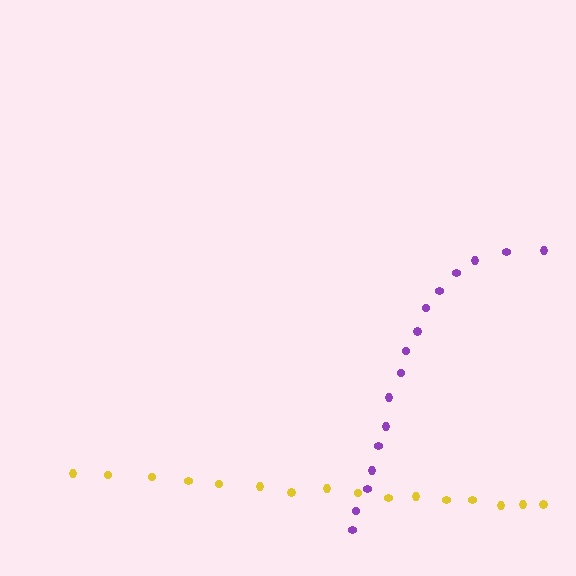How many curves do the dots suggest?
There are 2 distinct paths.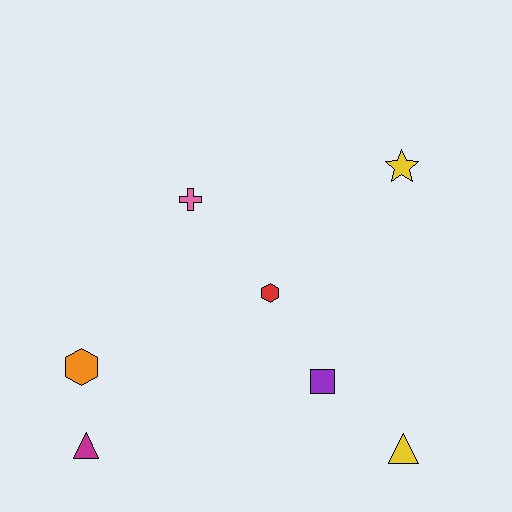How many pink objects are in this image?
There is 1 pink object.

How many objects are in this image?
There are 7 objects.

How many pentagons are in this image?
There are no pentagons.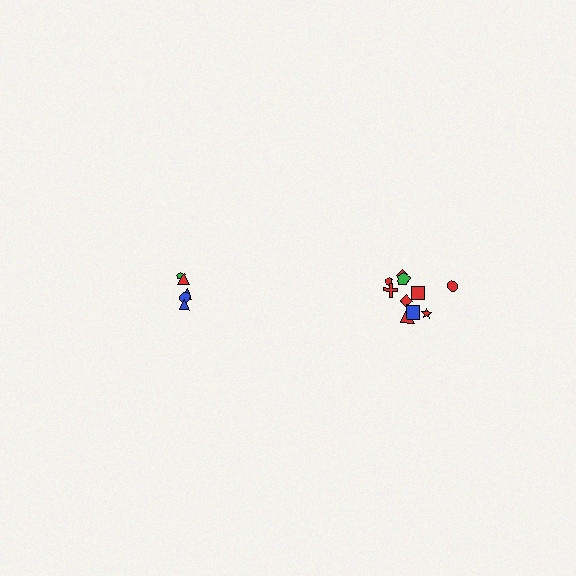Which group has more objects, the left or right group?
The right group.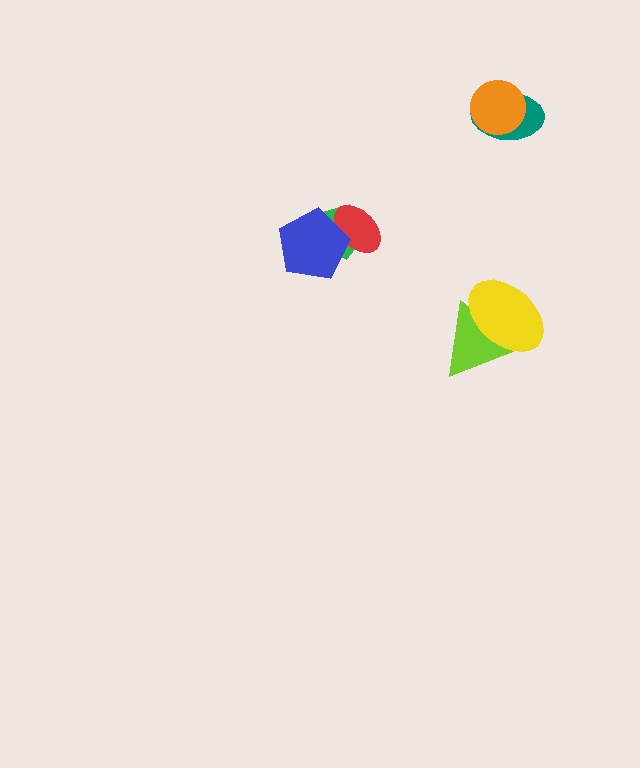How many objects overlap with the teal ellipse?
1 object overlaps with the teal ellipse.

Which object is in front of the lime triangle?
The yellow ellipse is in front of the lime triangle.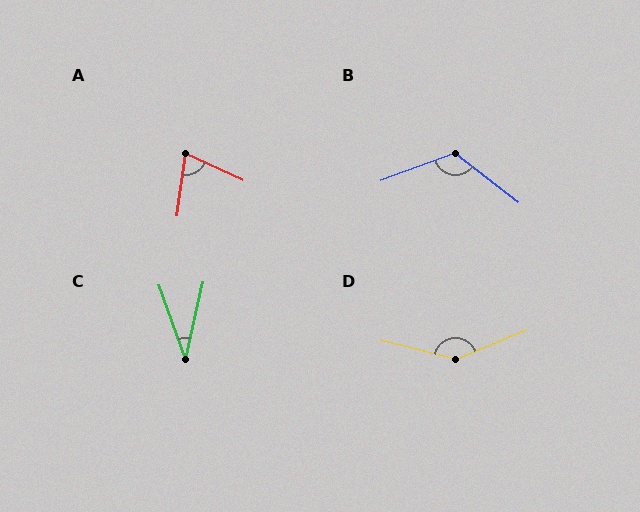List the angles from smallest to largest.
C (33°), A (73°), B (122°), D (143°).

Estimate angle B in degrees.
Approximately 122 degrees.